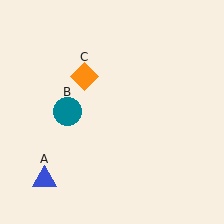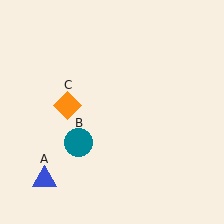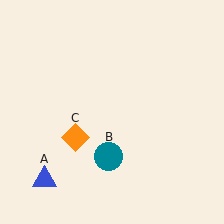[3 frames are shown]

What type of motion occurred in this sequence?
The teal circle (object B), orange diamond (object C) rotated counterclockwise around the center of the scene.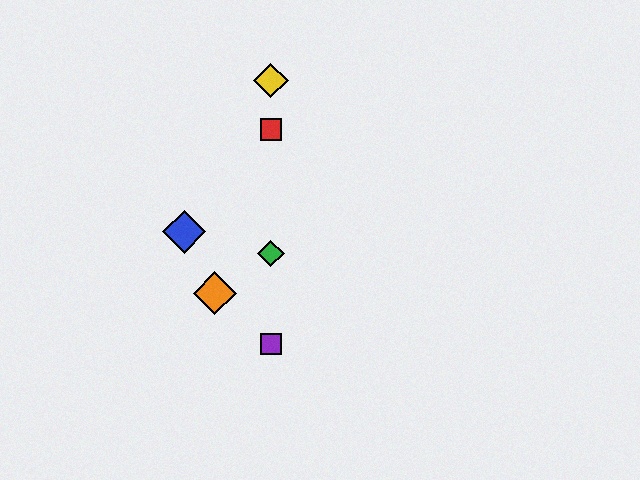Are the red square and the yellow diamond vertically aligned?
Yes, both are at x≈271.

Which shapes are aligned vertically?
The red square, the green diamond, the yellow diamond, the purple square are aligned vertically.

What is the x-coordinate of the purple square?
The purple square is at x≈271.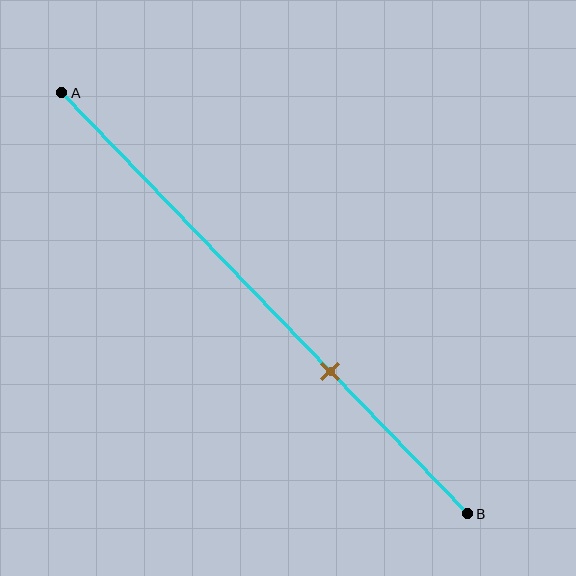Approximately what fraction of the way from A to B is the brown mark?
The brown mark is approximately 65% of the way from A to B.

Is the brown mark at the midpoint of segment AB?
No, the mark is at about 65% from A, not at the 50% midpoint.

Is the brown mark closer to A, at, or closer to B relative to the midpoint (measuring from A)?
The brown mark is closer to point B than the midpoint of segment AB.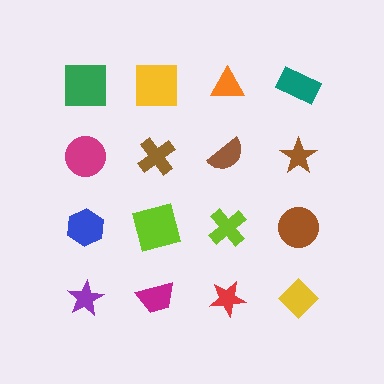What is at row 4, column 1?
A purple star.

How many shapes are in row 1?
4 shapes.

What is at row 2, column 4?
A brown star.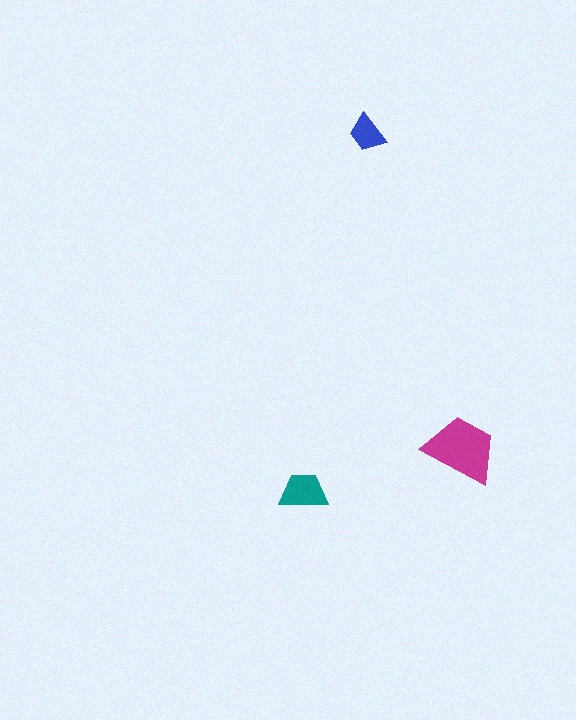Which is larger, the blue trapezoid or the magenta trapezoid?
The magenta one.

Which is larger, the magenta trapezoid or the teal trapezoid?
The magenta one.